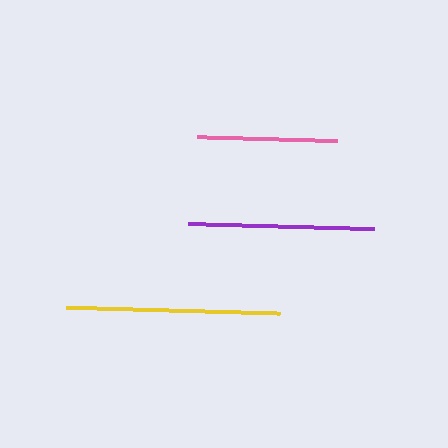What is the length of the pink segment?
The pink segment is approximately 140 pixels long.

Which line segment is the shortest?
The pink line is the shortest at approximately 140 pixels.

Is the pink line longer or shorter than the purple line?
The purple line is longer than the pink line.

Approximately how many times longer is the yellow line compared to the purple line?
The yellow line is approximately 1.2 times the length of the purple line.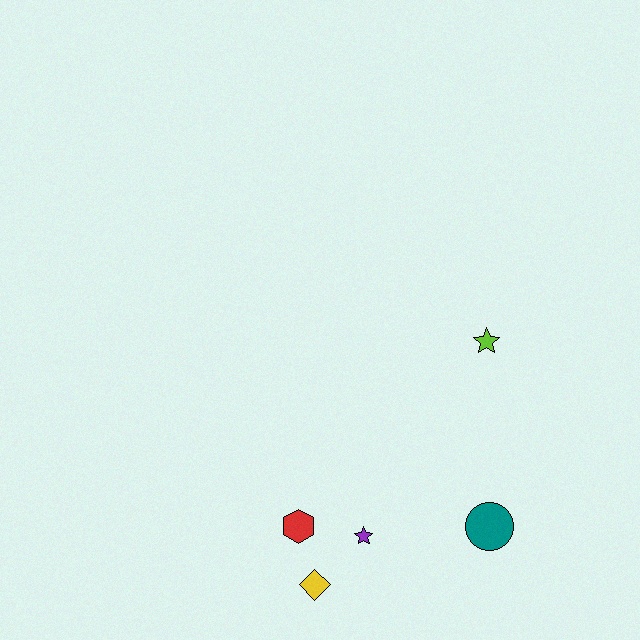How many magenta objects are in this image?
There are no magenta objects.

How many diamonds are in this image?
There is 1 diamond.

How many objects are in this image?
There are 5 objects.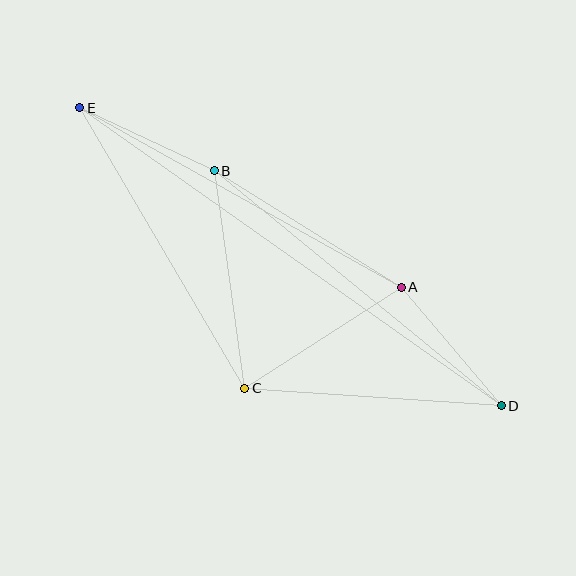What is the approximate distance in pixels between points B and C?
The distance between B and C is approximately 220 pixels.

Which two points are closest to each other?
Points B and E are closest to each other.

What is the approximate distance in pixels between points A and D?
The distance between A and D is approximately 155 pixels.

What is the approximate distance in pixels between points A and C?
The distance between A and C is approximately 187 pixels.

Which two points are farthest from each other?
Points D and E are farthest from each other.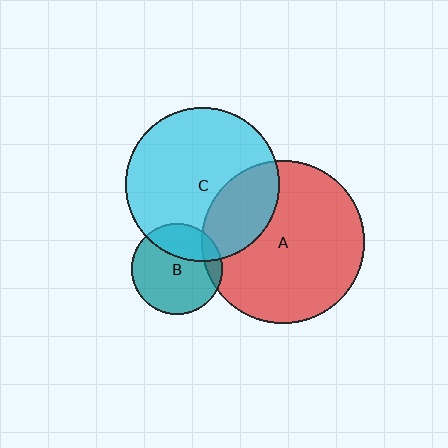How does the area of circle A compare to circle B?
Approximately 3.2 times.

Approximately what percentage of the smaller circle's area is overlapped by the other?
Approximately 30%.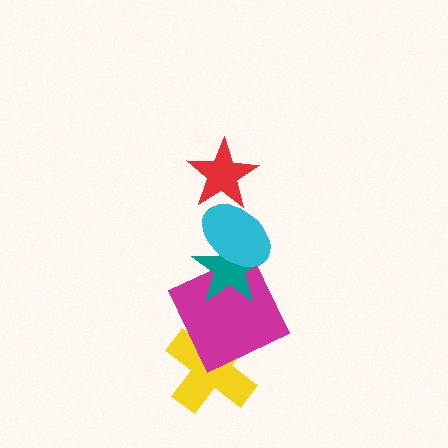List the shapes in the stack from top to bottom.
From top to bottom: the red star, the cyan ellipse, the teal star, the magenta square, the yellow cross.